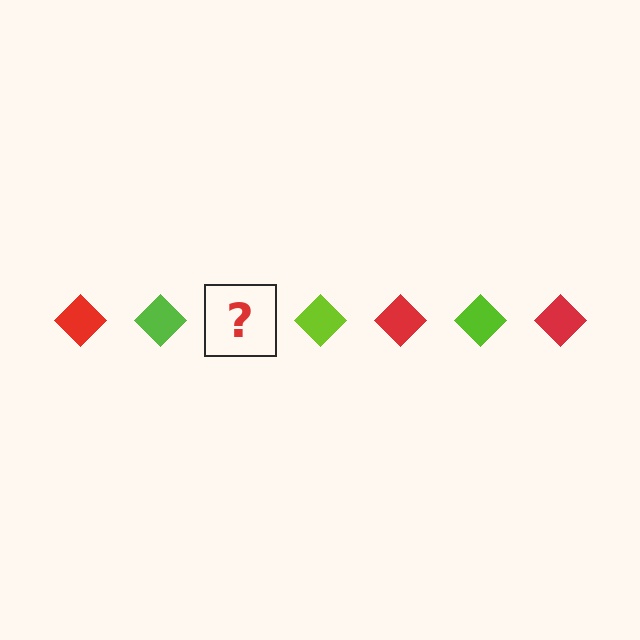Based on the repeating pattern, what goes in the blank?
The blank should be a red diamond.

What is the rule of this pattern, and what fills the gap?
The rule is that the pattern cycles through red, lime diamonds. The gap should be filled with a red diamond.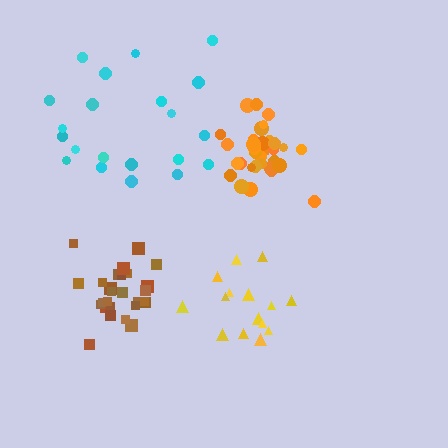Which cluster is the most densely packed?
Orange.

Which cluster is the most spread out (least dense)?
Cyan.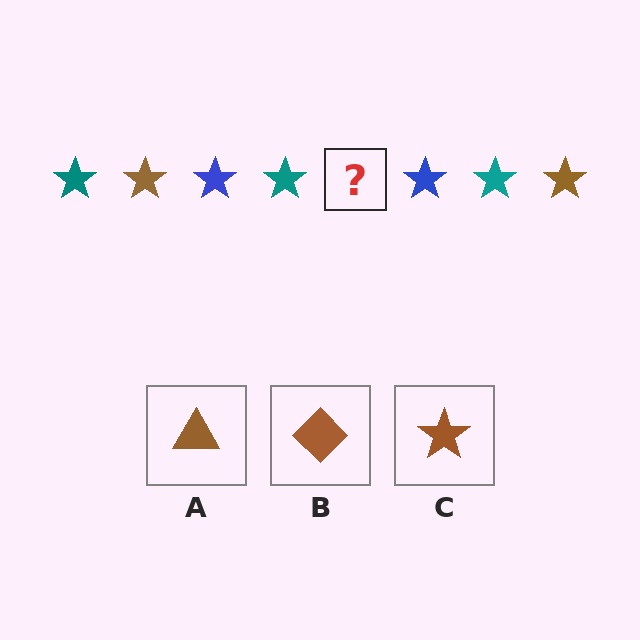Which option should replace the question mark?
Option C.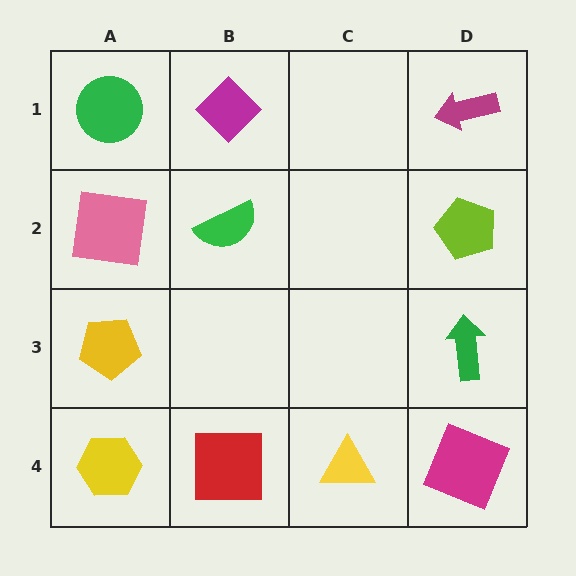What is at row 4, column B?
A red square.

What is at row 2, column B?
A green semicircle.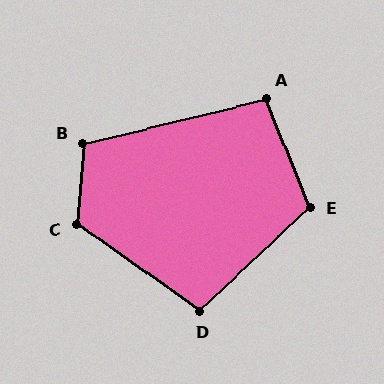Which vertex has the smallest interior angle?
A, at approximately 98 degrees.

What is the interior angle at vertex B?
Approximately 108 degrees (obtuse).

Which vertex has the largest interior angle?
C, at approximately 121 degrees.